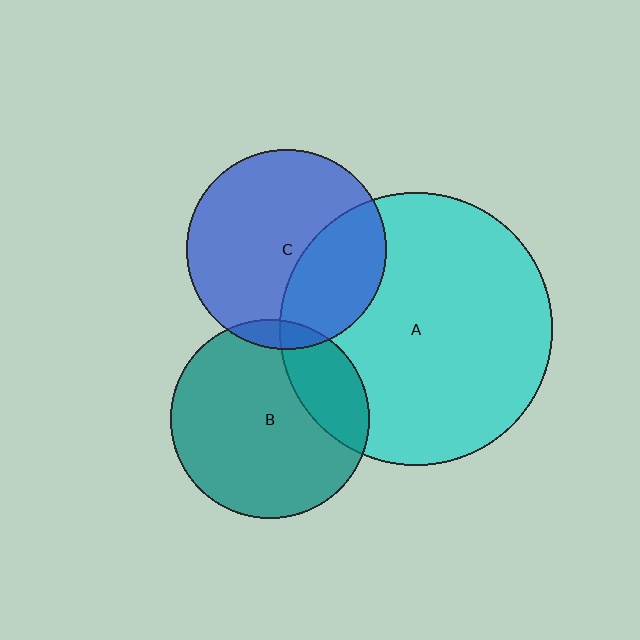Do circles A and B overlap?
Yes.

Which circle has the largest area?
Circle A (cyan).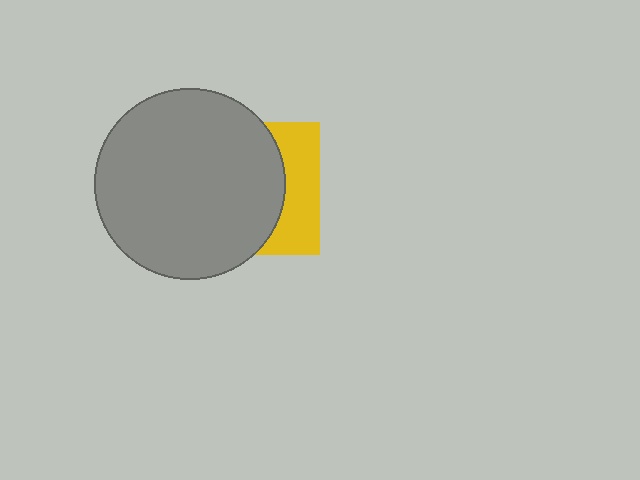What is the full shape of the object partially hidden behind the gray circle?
The partially hidden object is a yellow square.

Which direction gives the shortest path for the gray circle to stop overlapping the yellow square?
Moving left gives the shortest separation.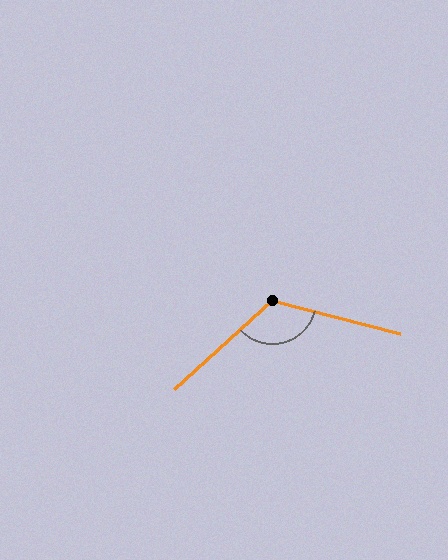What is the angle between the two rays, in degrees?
Approximately 123 degrees.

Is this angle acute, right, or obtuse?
It is obtuse.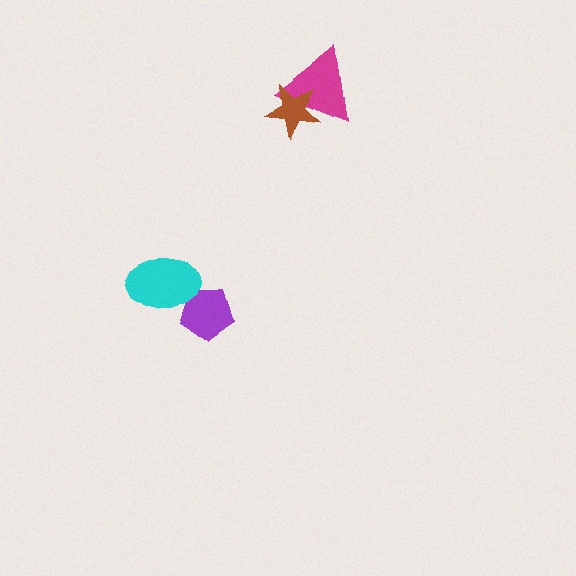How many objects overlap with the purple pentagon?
1 object overlaps with the purple pentagon.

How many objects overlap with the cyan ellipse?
1 object overlaps with the cyan ellipse.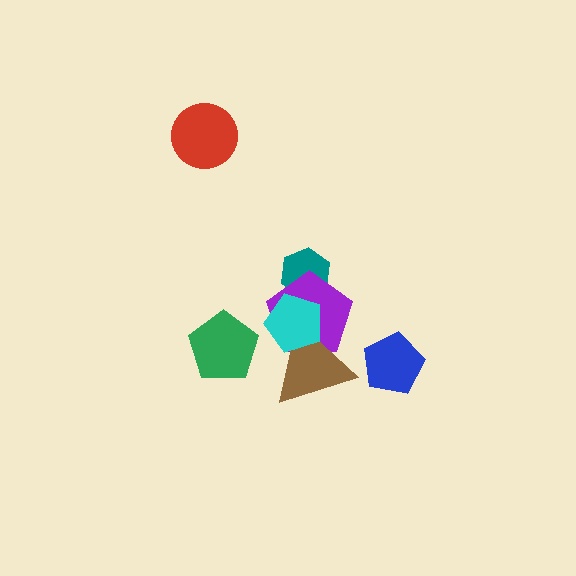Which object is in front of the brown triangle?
The cyan pentagon is in front of the brown triangle.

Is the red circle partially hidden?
No, no other shape covers it.